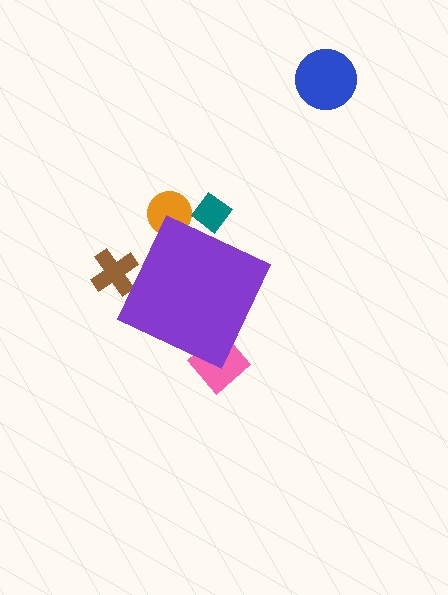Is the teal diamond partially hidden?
Yes, the teal diamond is partially hidden behind the purple diamond.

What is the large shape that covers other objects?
A purple diamond.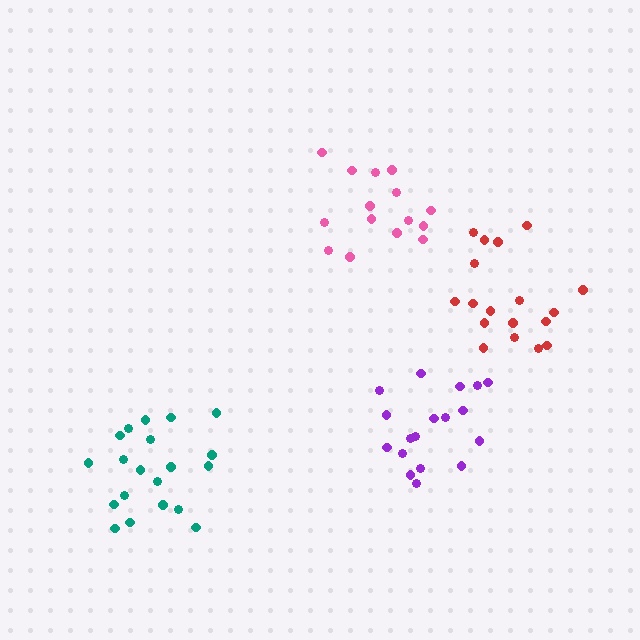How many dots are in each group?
Group 1: 15 dots, Group 2: 18 dots, Group 3: 20 dots, Group 4: 18 dots (71 total).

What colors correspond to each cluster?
The clusters are colored: pink, purple, teal, red.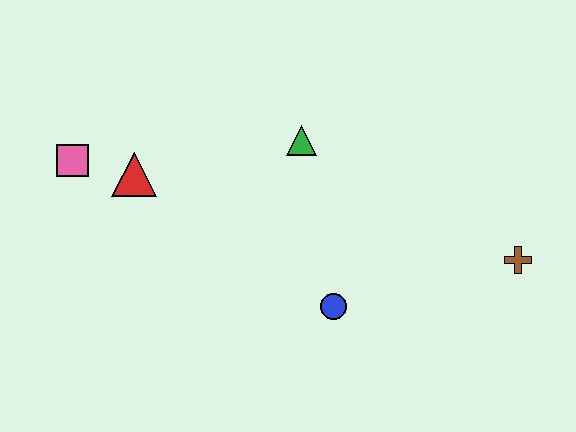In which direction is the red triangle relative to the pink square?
The red triangle is to the right of the pink square.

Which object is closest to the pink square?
The red triangle is closest to the pink square.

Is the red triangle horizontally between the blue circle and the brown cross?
No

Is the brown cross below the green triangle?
Yes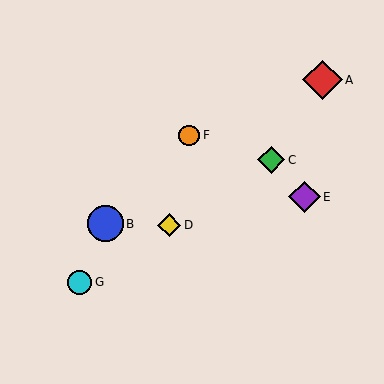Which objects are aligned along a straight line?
Objects C, D, G are aligned along a straight line.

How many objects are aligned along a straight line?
3 objects (C, D, G) are aligned along a straight line.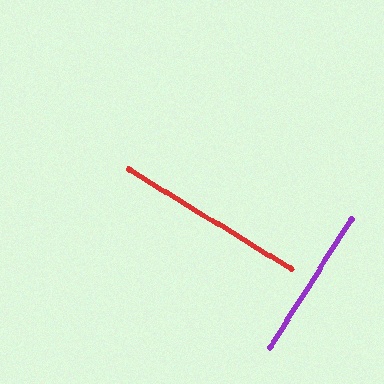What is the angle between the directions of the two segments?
Approximately 89 degrees.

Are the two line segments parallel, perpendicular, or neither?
Perpendicular — they meet at approximately 89°.